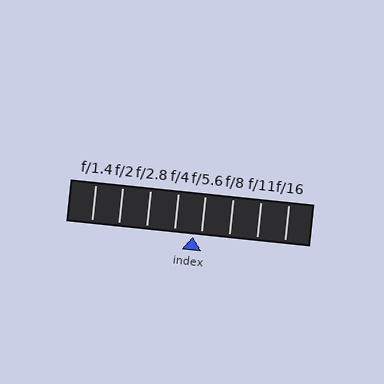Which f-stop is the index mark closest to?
The index mark is closest to f/5.6.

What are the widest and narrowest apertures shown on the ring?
The widest aperture shown is f/1.4 and the narrowest is f/16.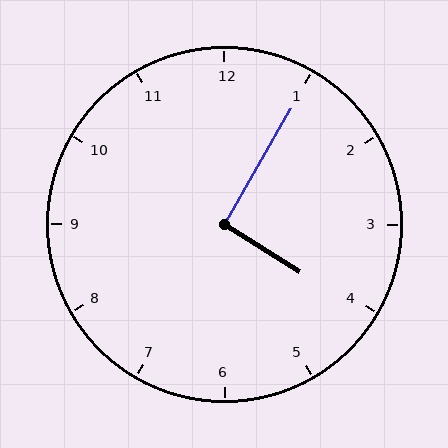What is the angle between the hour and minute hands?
Approximately 92 degrees.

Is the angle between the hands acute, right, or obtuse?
It is right.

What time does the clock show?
4:05.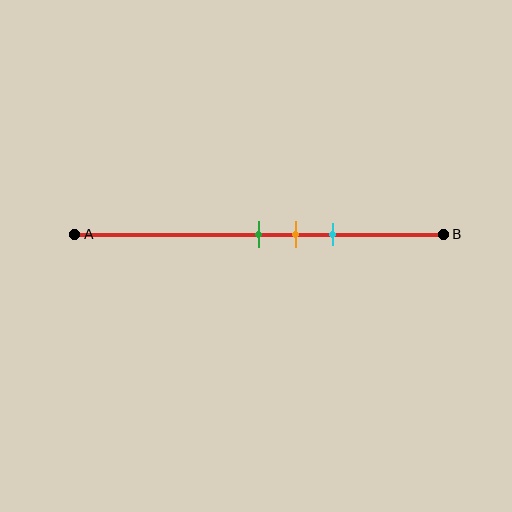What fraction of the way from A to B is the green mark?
The green mark is approximately 50% (0.5) of the way from A to B.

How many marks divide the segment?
There are 3 marks dividing the segment.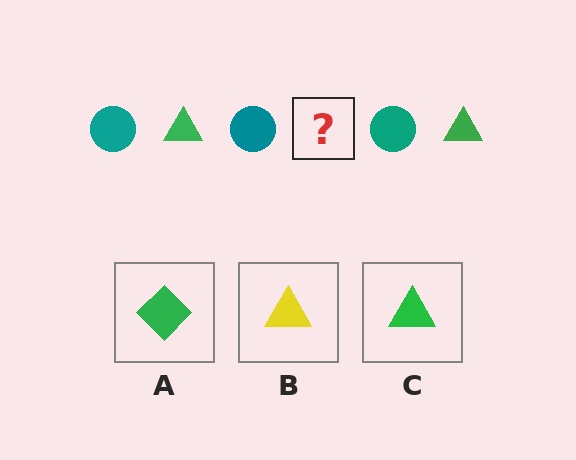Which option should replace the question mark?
Option C.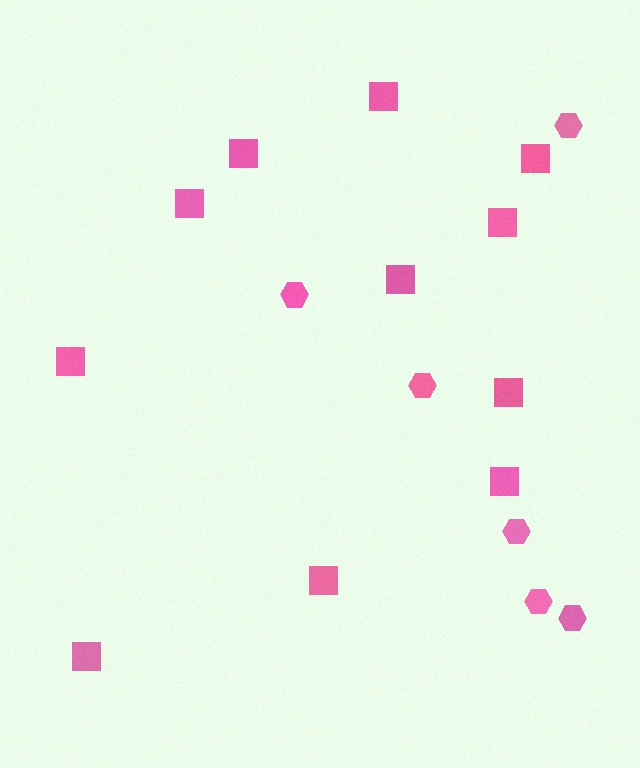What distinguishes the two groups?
There are 2 groups: one group of squares (11) and one group of hexagons (6).